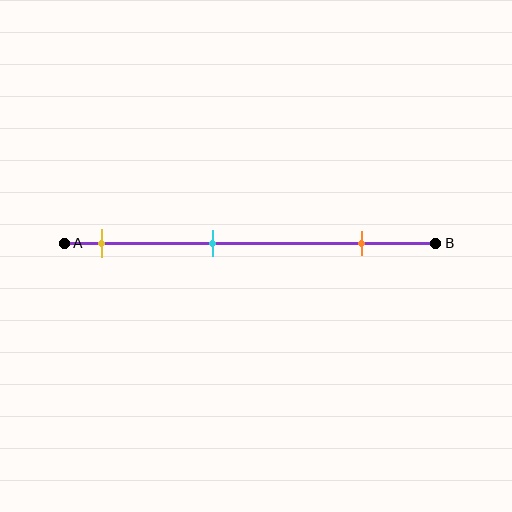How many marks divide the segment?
There are 3 marks dividing the segment.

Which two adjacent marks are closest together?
The yellow and cyan marks are the closest adjacent pair.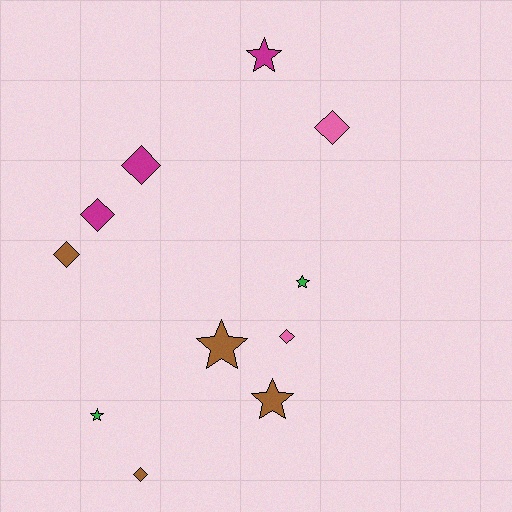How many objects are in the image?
There are 11 objects.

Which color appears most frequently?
Brown, with 4 objects.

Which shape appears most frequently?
Diamond, with 6 objects.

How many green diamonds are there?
There are no green diamonds.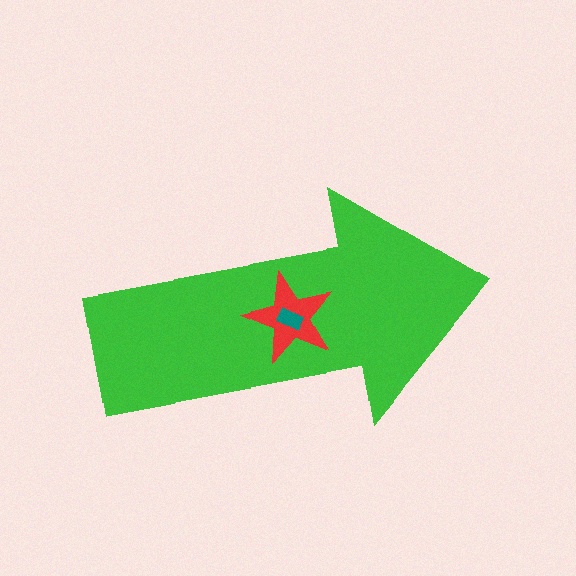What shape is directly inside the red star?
The teal rectangle.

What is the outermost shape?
The green arrow.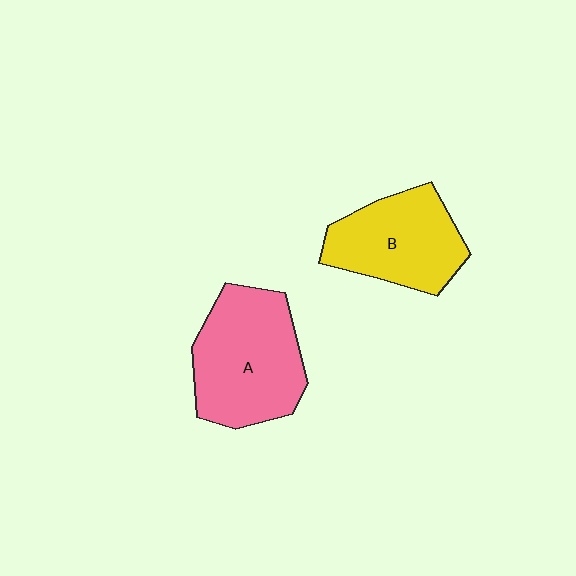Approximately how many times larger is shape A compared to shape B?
Approximately 1.2 times.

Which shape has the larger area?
Shape A (pink).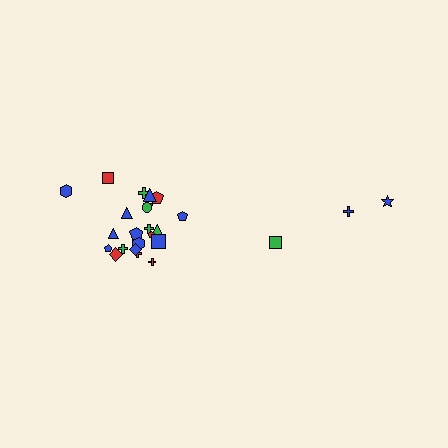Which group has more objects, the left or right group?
The left group.